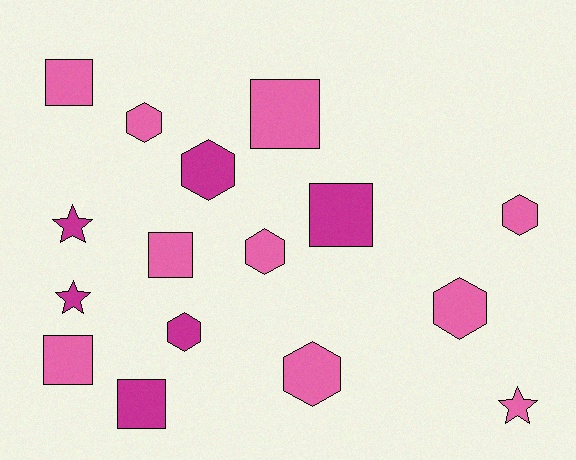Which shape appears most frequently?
Hexagon, with 7 objects.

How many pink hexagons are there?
There are 5 pink hexagons.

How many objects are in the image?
There are 16 objects.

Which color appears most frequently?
Pink, with 10 objects.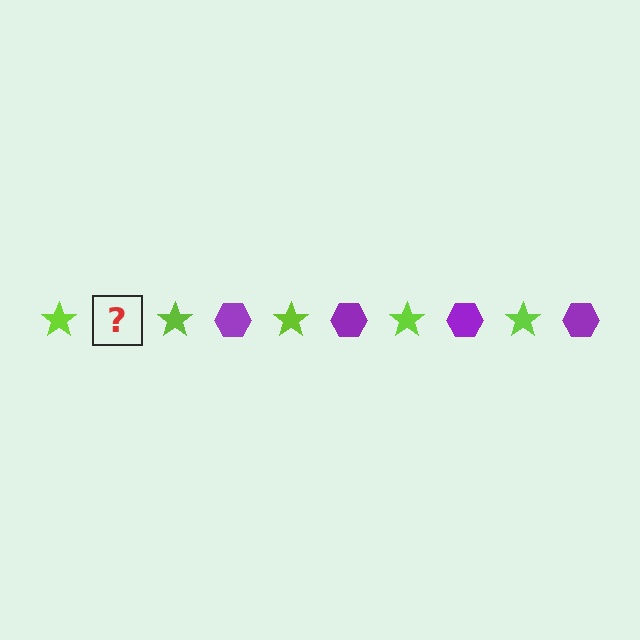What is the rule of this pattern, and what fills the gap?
The rule is that the pattern alternates between lime star and purple hexagon. The gap should be filled with a purple hexagon.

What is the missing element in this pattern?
The missing element is a purple hexagon.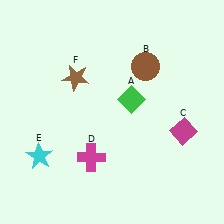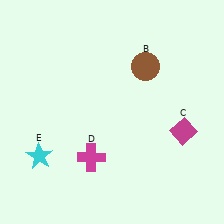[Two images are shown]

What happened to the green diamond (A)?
The green diamond (A) was removed in Image 2. It was in the top-right area of Image 1.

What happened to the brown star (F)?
The brown star (F) was removed in Image 2. It was in the top-left area of Image 1.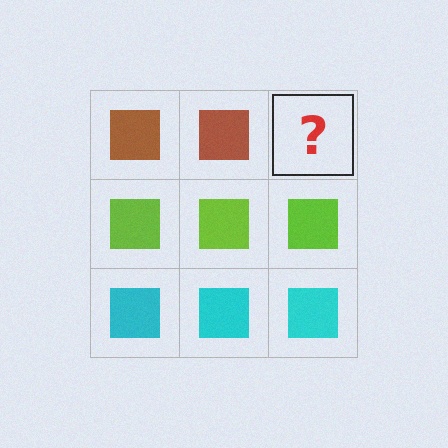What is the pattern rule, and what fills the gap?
The rule is that each row has a consistent color. The gap should be filled with a brown square.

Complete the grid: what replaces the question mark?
The question mark should be replaced with a brown square.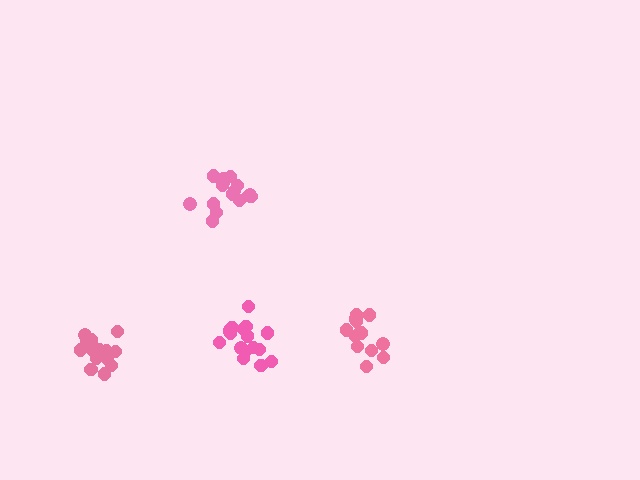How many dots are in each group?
Group 1: 17 dots, Group 2: 15 dots, Group 3: 16 dots, Group 4: 13 dots (61 total).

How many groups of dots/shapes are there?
There are 4 groups.